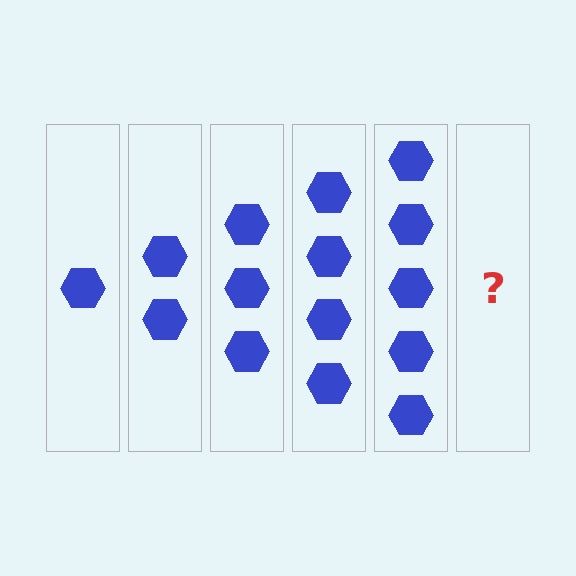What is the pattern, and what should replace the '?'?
The pattern is that each step adds one more hexagon. The '?' should be 6 hexagons.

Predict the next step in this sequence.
The next step is 6 hexagons.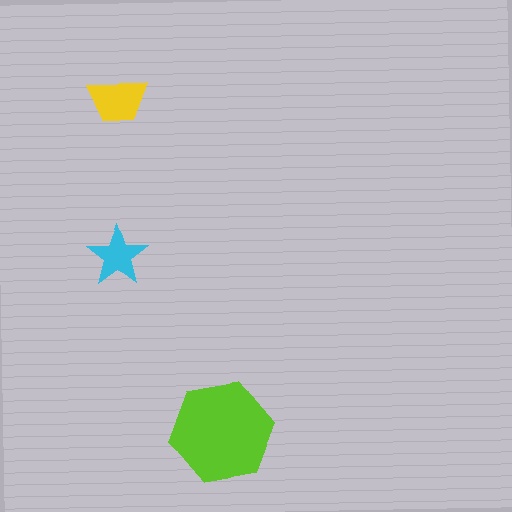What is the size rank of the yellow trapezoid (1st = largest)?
2nd.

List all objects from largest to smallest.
The lime hexagon, the yellow trapezoid, the cyan star.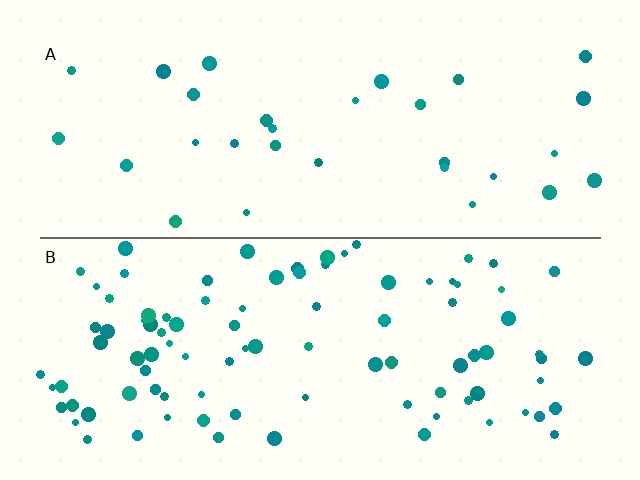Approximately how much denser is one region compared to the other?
Approximately 3.1× — region B over region A.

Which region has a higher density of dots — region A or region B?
B (the bottom).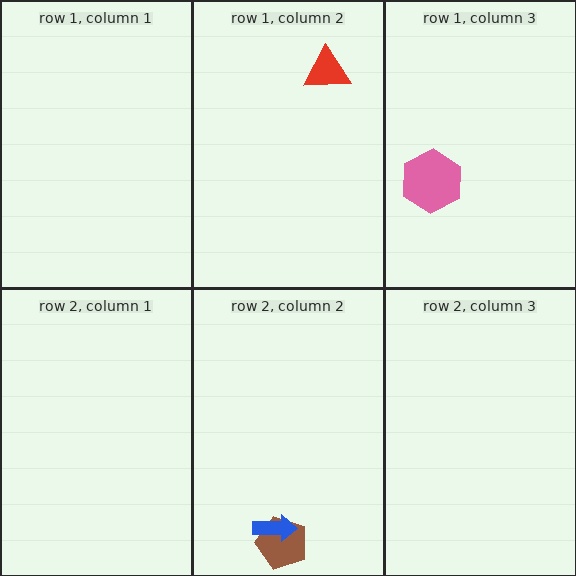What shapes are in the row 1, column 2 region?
The red triangle.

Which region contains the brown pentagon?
The row 2, column 2 region.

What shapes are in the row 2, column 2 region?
The brown pentagon, the blue arrow.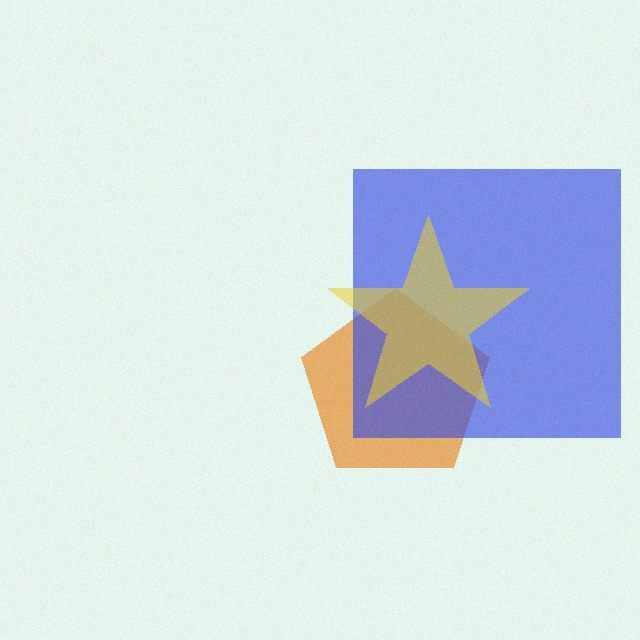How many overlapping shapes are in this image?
There are 3 overlapping shapes in the image.